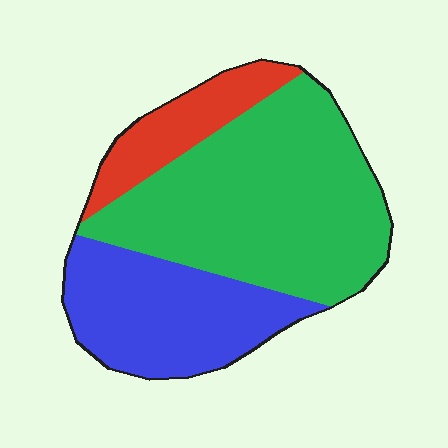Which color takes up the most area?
Green, at roughly 55%.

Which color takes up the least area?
Red, at roughly 15%.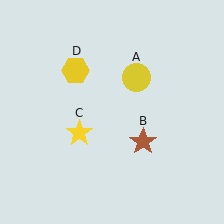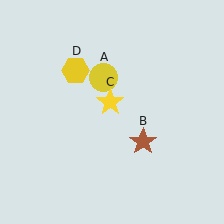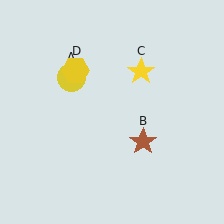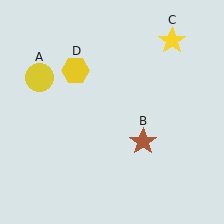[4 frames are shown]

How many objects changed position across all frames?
2 objects changed position: yellow circle (object A), yellow star (object C).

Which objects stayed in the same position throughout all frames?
Brown star (object B) and yellow hexagon (object D) remained stationary.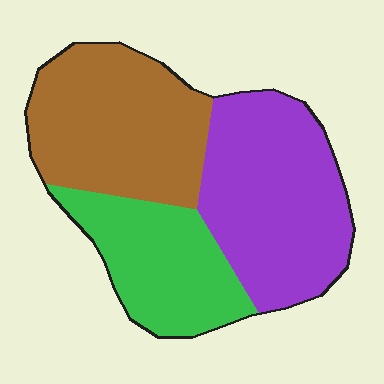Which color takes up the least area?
Green, at roughly 25%.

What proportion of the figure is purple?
Purple takes up between a third and a half of the figure.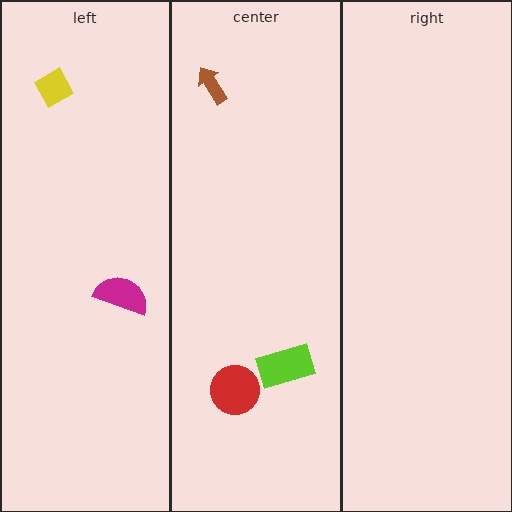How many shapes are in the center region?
3.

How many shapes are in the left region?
2.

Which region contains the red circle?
The center region.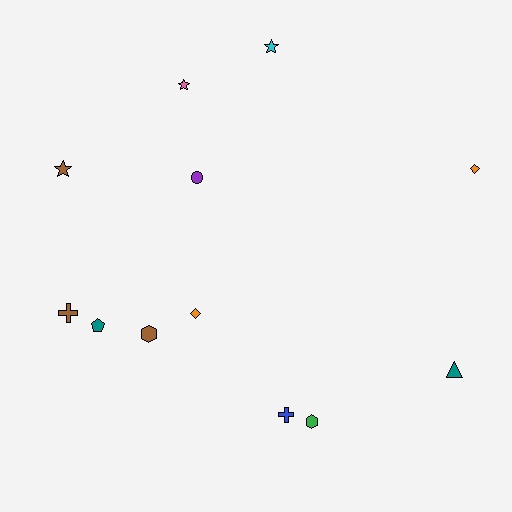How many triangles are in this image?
There is 1 triangle.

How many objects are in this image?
There are 12 objects.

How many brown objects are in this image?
There are 3 brown objects.